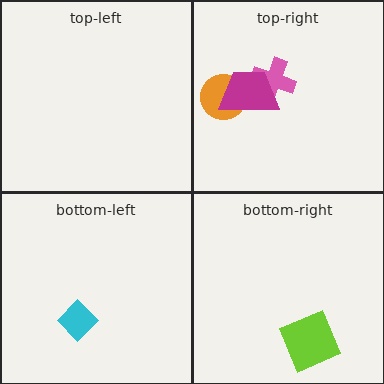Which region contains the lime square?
The bottom-right region.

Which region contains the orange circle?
The top-right region.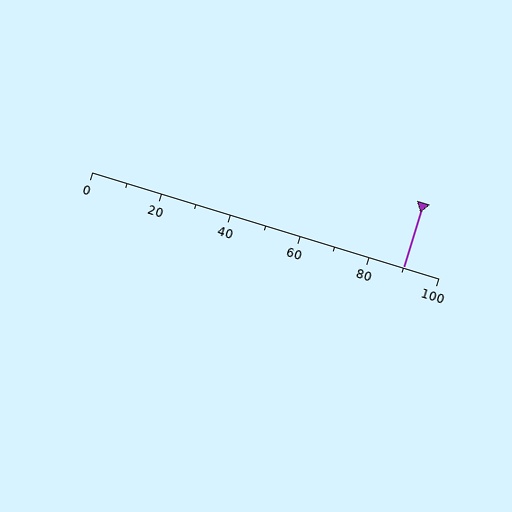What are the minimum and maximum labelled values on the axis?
The axis runs from 0 to 100.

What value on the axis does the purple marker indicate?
The marker indicates approximately 90.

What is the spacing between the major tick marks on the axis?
The major ticks are spaced 20 apart.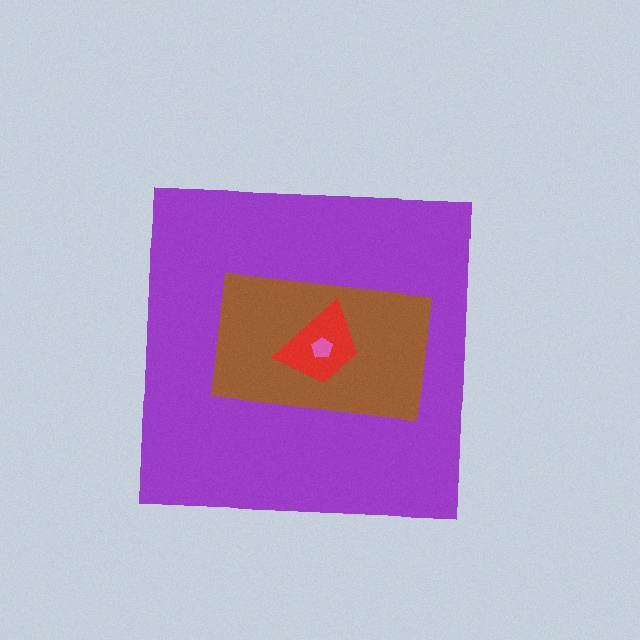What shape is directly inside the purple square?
The brown rectangle.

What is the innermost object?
The pink pentagon.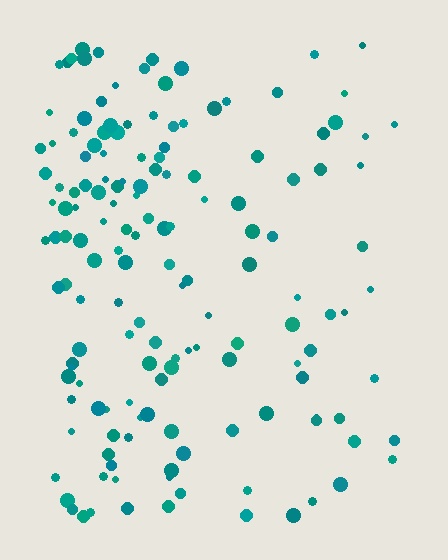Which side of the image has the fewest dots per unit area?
The right.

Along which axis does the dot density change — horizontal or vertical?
Horizontal.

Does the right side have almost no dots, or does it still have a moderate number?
Still a moderate number, just noticeably fewer than the left.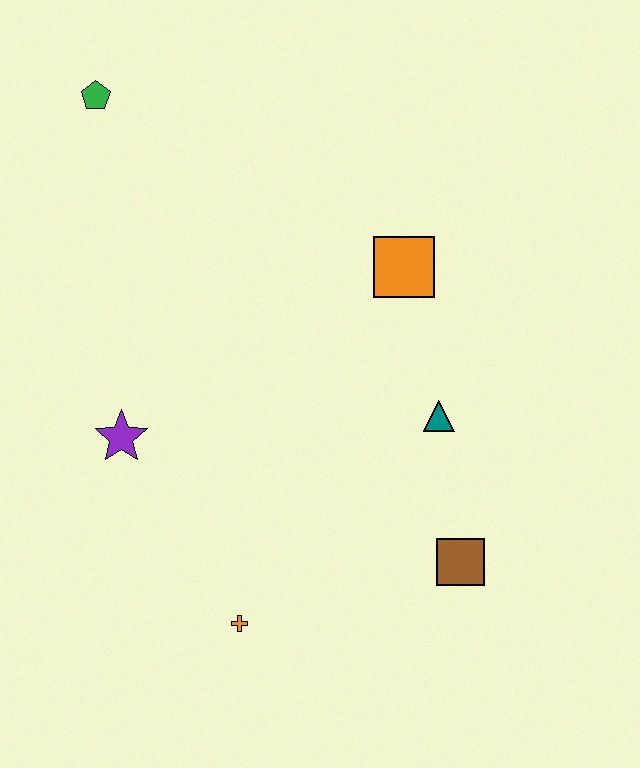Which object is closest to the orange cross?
The purple star is closest to the orange cross.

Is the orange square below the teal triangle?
No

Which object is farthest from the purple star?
The brown square is farthest from the purple star.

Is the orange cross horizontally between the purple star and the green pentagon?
No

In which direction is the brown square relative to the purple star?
The brown square is to the right of the purple star.